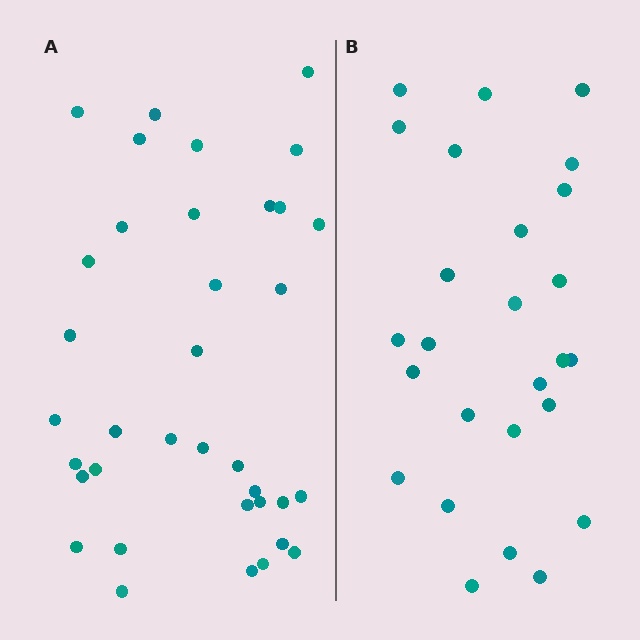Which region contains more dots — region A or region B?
Region A (the left region) has more dots.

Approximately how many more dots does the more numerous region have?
Region A has roughly 10 or so more dots than region B.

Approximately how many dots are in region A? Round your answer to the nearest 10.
About 40 dots. (The exact count is 36, which rounds to 40.)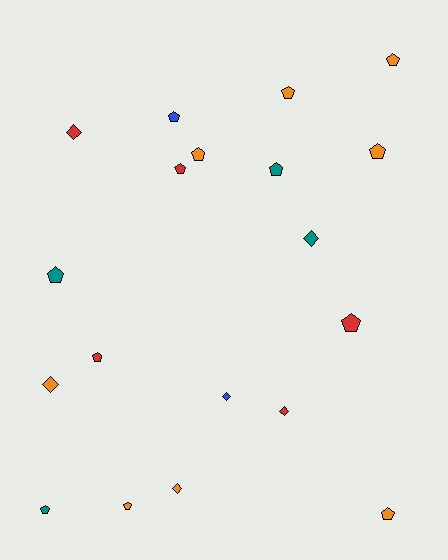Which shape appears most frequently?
Pentagon, with 13 objects.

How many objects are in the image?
There are 19 objects.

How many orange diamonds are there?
There are 2 orange diamonds.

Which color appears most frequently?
Orange, with 8 objects.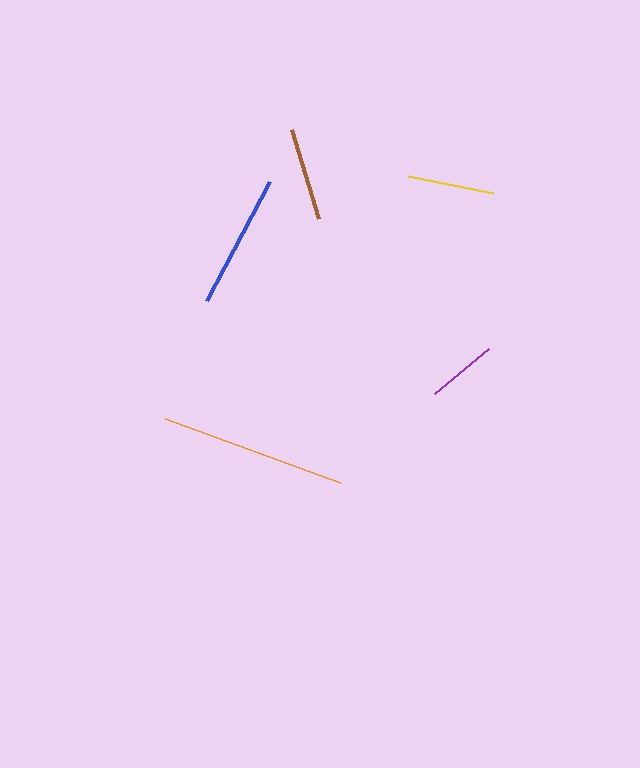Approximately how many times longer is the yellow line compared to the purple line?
The yellow line is approximately 1.2 times the length of the purple line.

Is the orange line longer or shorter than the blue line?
The orange line is longer than the blue line.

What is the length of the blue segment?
The blue segment is approximately 134 pixels long.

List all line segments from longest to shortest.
From longest to shortest: orange, blue, brown, yellow, purple.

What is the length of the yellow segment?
The yellow segment is approximately 86 pixels long.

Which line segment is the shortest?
The purple line is the shortest at approximately 70 pixels.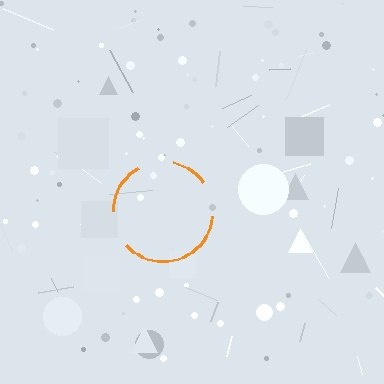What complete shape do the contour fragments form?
The contour fragments form a circle.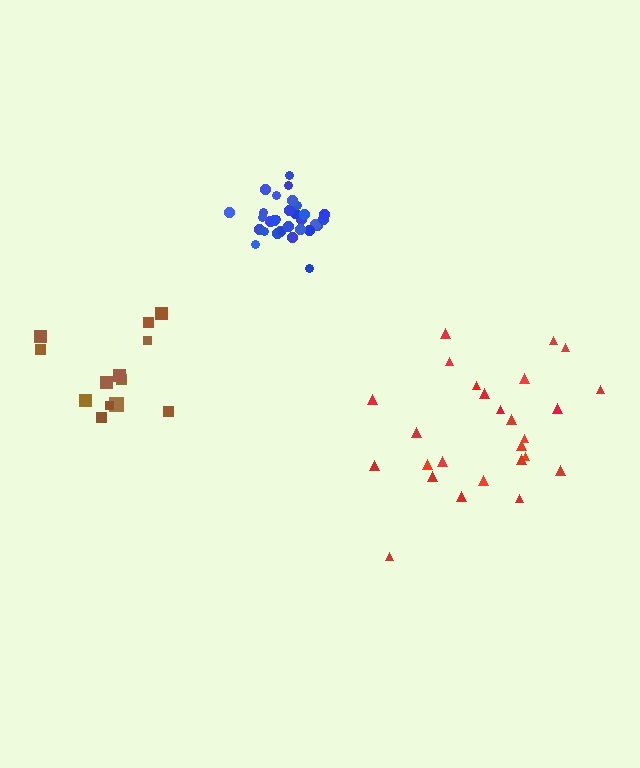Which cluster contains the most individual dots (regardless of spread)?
Blue (31).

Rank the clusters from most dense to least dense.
blue, red, brown.